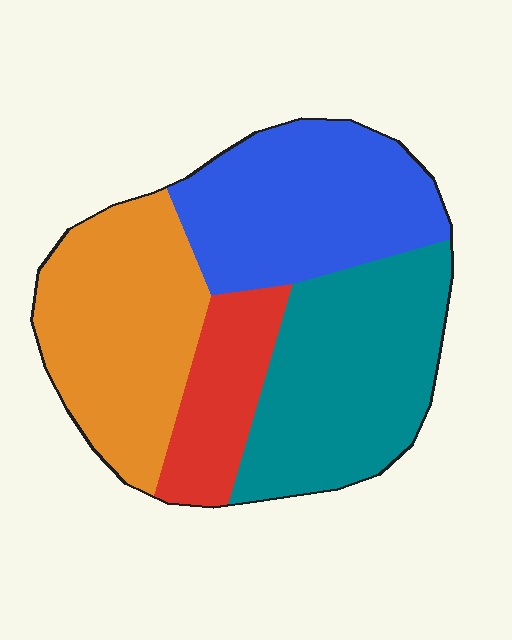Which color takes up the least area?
Red, at roughly 15%.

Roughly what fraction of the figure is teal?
Teal covers around 30% of the figure.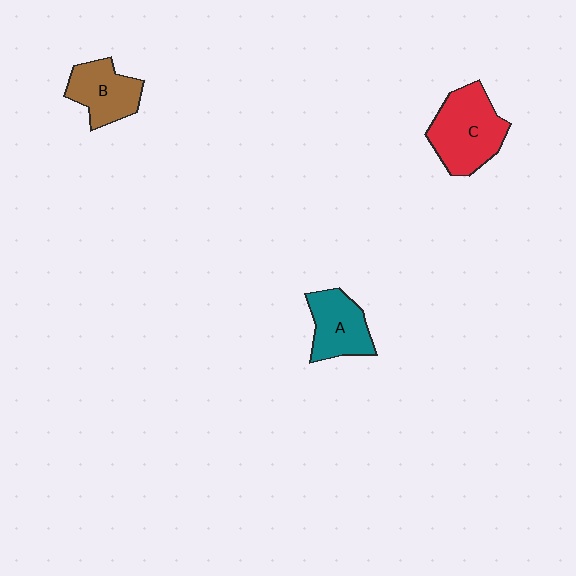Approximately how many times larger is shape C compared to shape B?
Approximately 1.4 times.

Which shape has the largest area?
Shape C (red).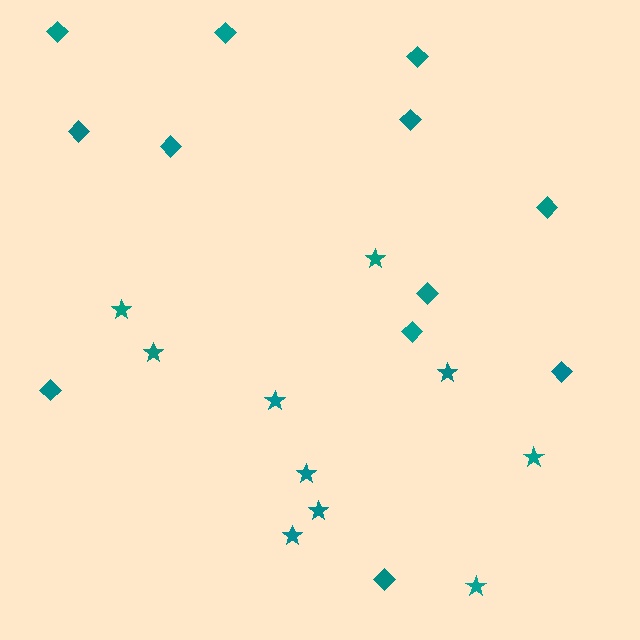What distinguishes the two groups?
There are 2 groups: one group of stars (10) and one group of diamonds (12).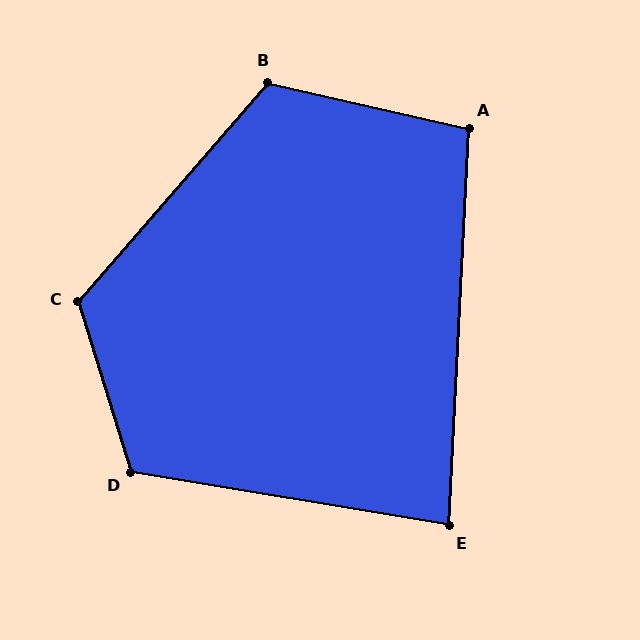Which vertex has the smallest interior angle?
E, at approximately 83 degrees.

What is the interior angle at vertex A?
Approximately 100 degrees (obtuse).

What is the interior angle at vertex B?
Approximately 118 degrees (obtuse).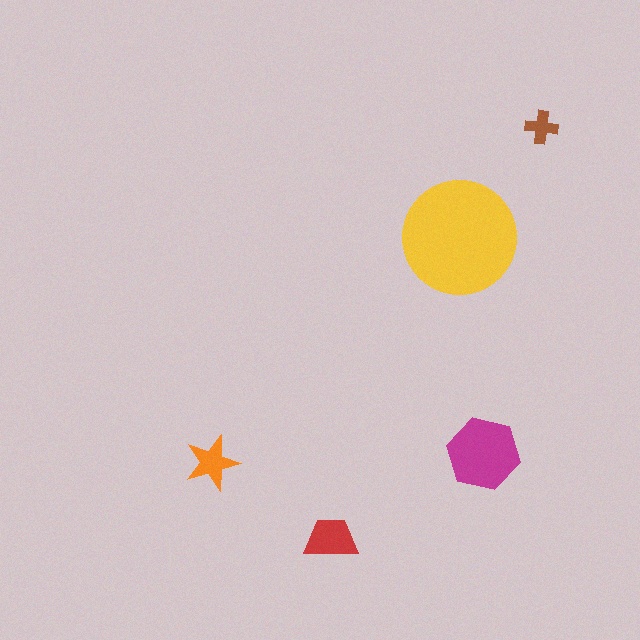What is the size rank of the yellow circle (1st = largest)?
1st.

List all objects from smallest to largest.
The brown cross, the orange star, the red trapezoid, the magenta hexagon, the yellow circle.